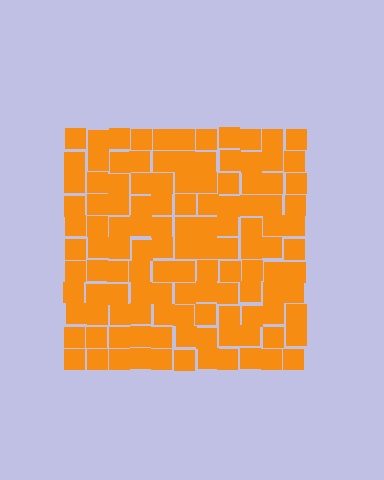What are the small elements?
The small elements are squares.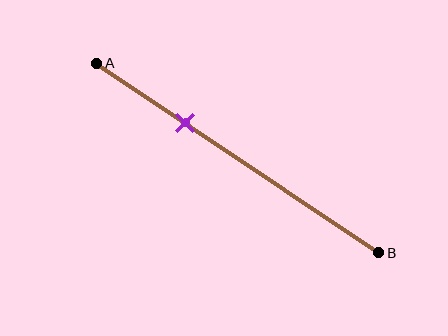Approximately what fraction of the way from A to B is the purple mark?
The purple mark is approximately 30% of the way from A to B.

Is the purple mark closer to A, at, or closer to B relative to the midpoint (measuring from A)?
The purple mark is closer to point A than the midpoint of segment AB.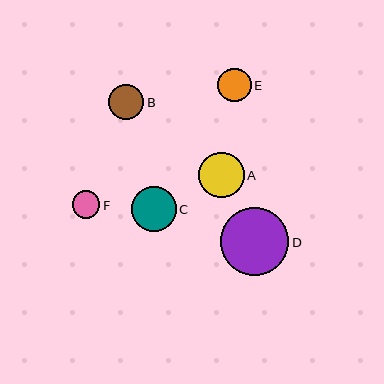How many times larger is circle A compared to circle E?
Circle A is approximately 1.4 times the size of circle E.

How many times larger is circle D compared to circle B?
Circle D is approximately 1.9 times the size of circle B.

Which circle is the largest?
Circle D is the largest with a size of approximately 68 pixels.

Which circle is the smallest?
Circle F is the smallest with a size of approximately 28 pixels.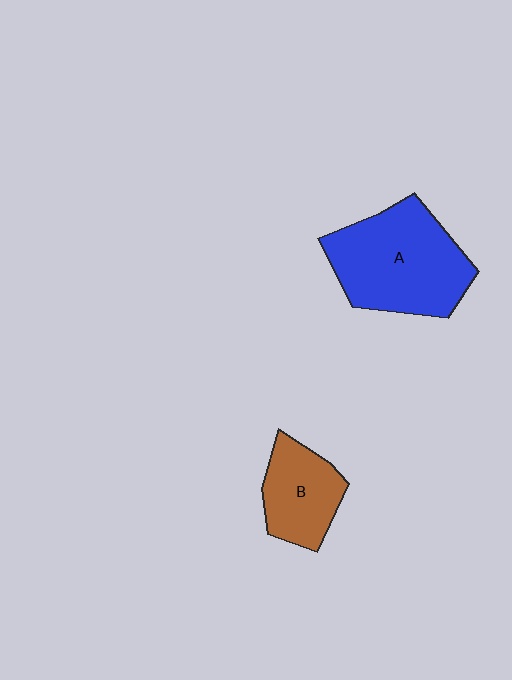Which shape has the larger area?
Shape A (blue).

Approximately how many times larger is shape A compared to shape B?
Approximately 1.8 times.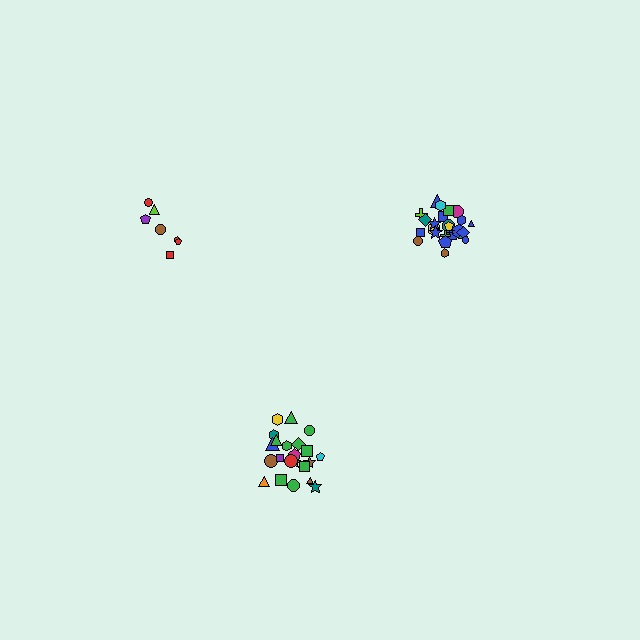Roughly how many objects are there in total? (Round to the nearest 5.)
Roughly 55 objects in total.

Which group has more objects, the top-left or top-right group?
The top-right group.